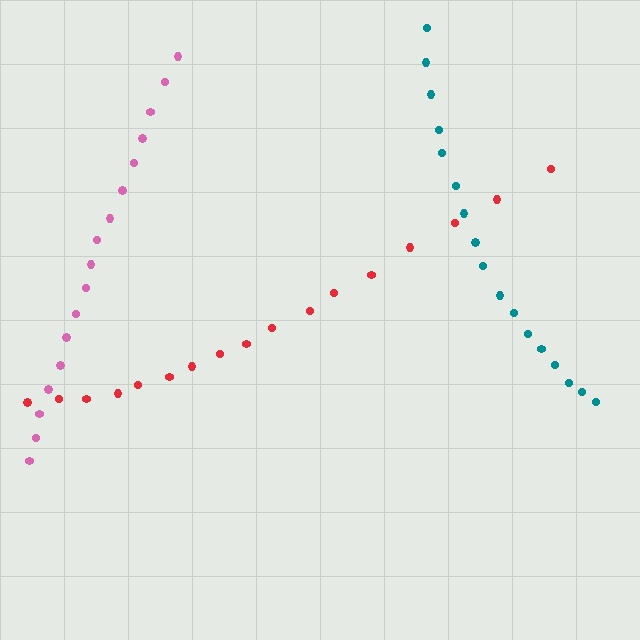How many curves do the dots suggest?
There are 3 distinct paths.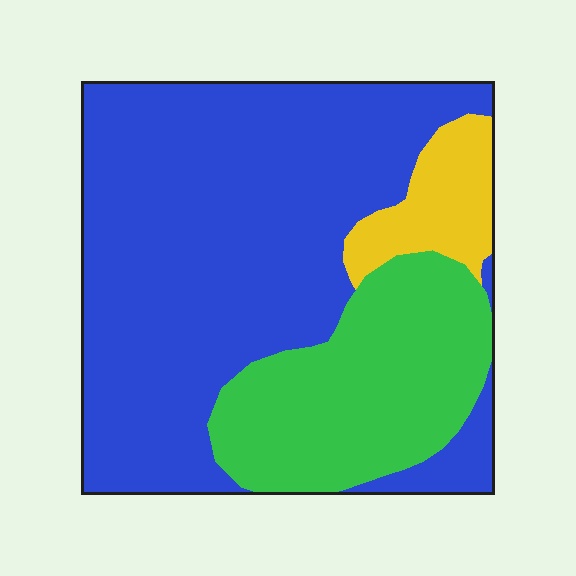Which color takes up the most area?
Blue, at roughly 65%.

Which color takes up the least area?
Yellow, at roughly 10%.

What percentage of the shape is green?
Green takes up about one quarter (1/4) of the shape.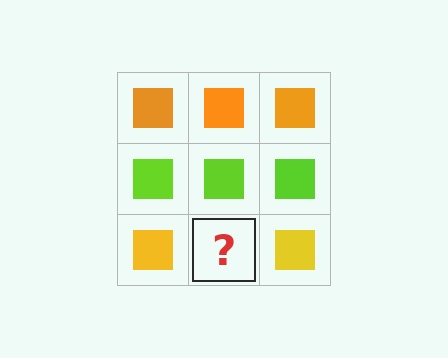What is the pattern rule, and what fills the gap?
The rule is that each row has a consistent color. The gap should be filled with a yellow square.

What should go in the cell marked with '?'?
The missing cell should contain a yellow square.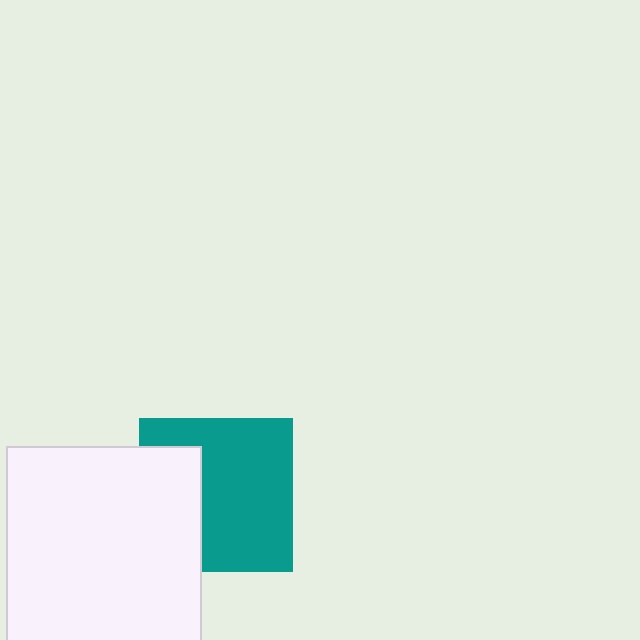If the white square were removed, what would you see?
You would see the complete teal square.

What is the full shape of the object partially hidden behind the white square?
The partially hidden object is a teal square.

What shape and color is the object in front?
The object in front is a white square.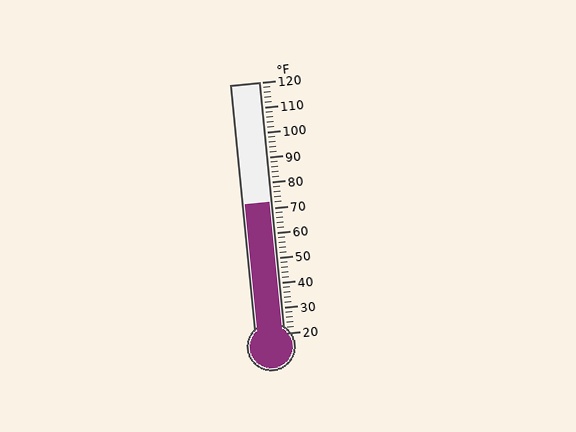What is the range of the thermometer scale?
The thermometer scale ranges from 20°F to 120°F.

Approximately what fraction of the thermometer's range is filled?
The thermometer is filled to approximately 50% of its range.